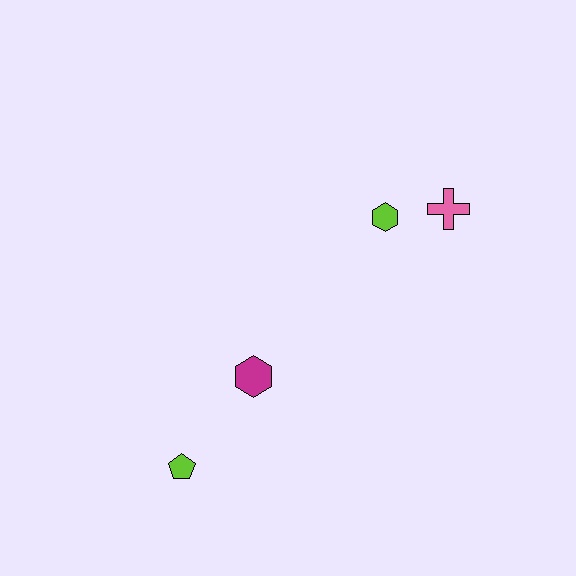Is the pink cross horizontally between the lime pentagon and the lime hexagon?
No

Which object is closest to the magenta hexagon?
The lime pentagon is closest to the magenta hexagon.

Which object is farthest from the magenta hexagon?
The pink cross is farthest from the magenta hexagon.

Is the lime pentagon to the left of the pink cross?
Yes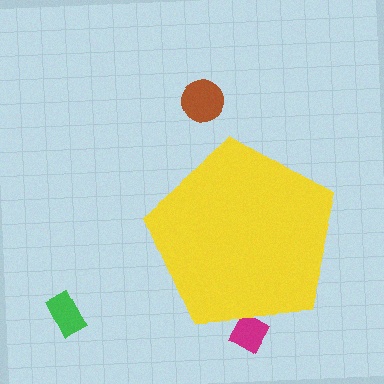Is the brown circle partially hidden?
No, the brown circle is fully visible.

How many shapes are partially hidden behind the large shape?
1 shape is partially hidden.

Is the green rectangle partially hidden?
No, the green rectangle is fully visible.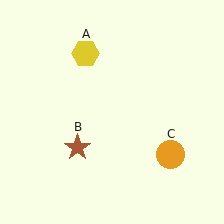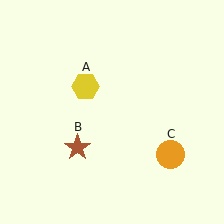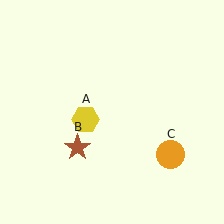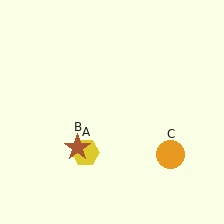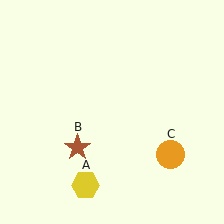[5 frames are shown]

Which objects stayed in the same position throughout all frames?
Brown star (object B) and orange circle (object C) remained stationary.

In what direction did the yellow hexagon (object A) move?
The yellow hexagon (object A) moved down.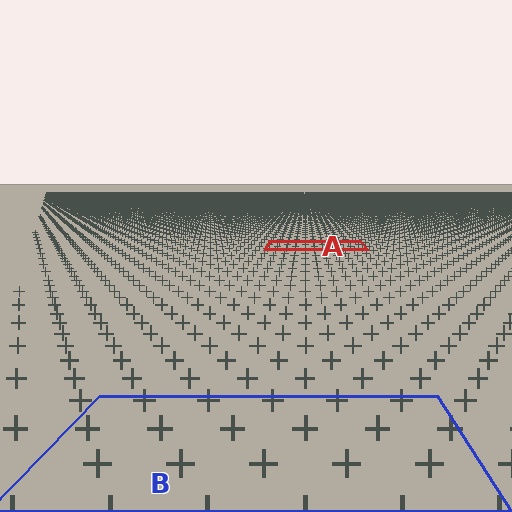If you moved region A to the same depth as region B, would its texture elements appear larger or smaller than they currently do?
They would appear larger. At a closer depth, the same texture elements are projected at a bigger on-screen size.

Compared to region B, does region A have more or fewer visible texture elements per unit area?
Region A has more texture elements per unit area — they are packed more densely because it is farther away.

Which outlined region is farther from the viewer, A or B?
Region A is farther from the viewer — the texture elements inside it appear smaller and more densely packed.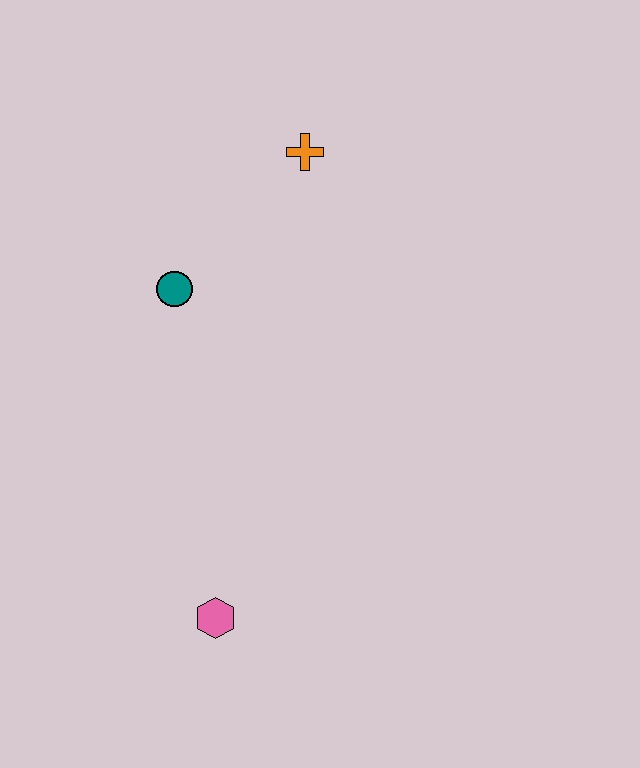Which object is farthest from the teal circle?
The pink hexagon is farthest from the teal circle.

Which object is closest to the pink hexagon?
The teal circle is closest to the pink hexagon.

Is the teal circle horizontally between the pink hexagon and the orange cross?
No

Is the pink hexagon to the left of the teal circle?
No